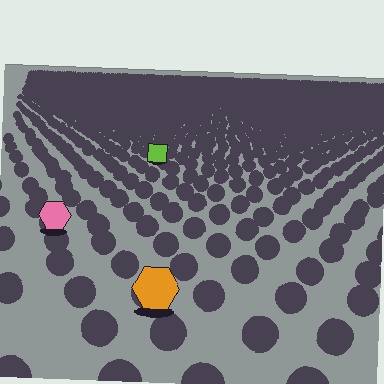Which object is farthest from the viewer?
The lime square is farthest from the viewer. It appears smaller and the ground texture around it is denser.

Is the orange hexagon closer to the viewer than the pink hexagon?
Yes. The orange hexagon is closer — you can tell from the texture gradient: the ground texture is coarser near it.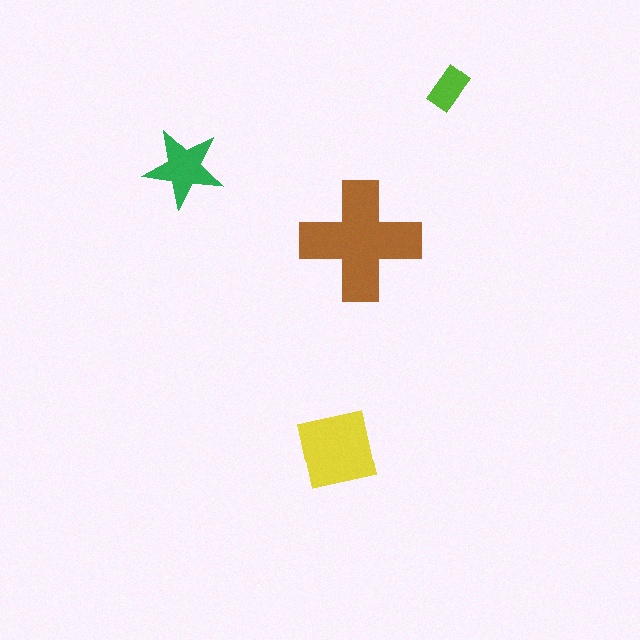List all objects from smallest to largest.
The lime rectangle, the green star, the yellow square, the brown cross.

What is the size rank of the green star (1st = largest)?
3rd.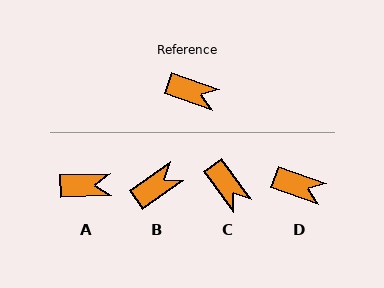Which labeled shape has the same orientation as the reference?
D.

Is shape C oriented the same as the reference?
No, it is off by about 34 degrees.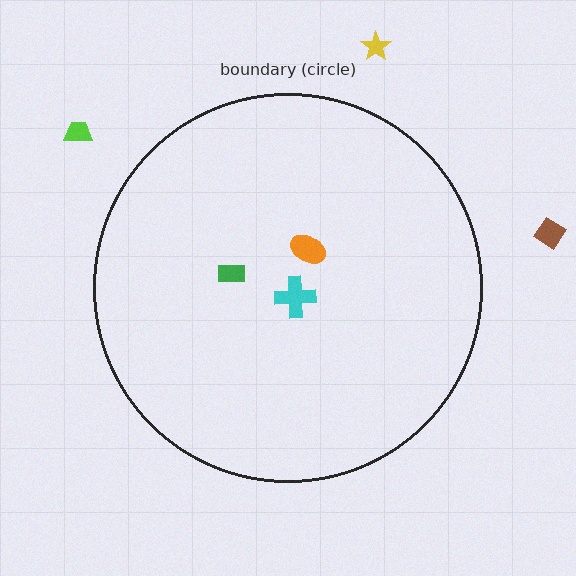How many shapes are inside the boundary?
3 inside, 3 outside.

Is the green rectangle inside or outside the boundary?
Inside.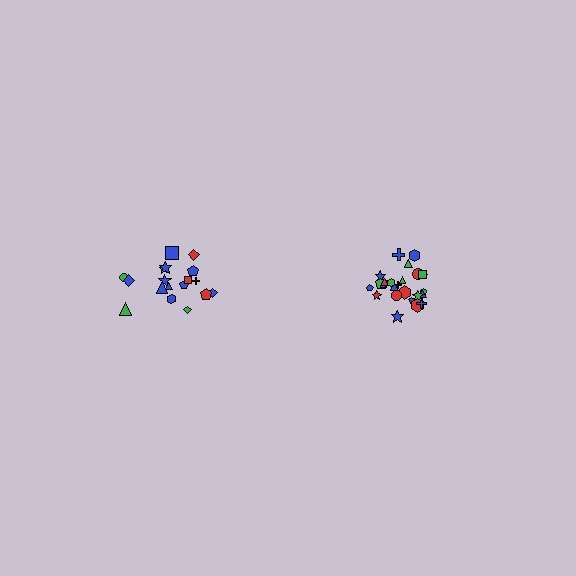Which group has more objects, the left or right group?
The right group.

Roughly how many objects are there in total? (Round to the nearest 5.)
Roughly 45 objects in total.